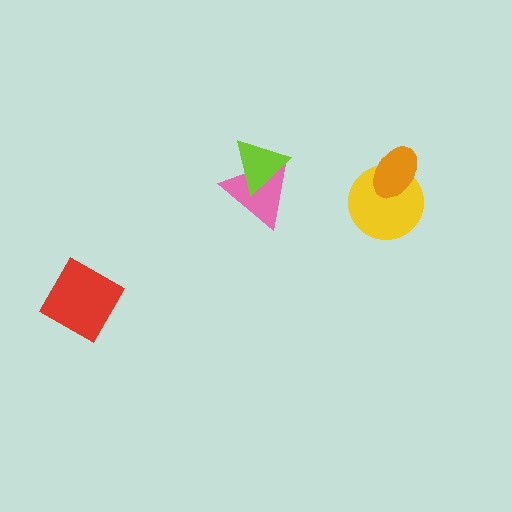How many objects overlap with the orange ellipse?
1 object overlaps with the orange ellipse.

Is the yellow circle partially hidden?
Yes, it is partially covered by another shape.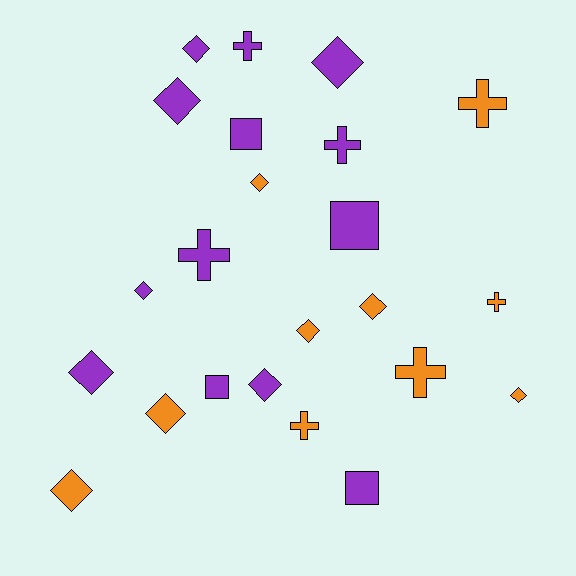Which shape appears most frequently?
Diamond, with 12 objects.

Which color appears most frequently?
Purple, with 13 objects.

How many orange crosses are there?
There are 4 orange crosses.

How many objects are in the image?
There are 23 objects.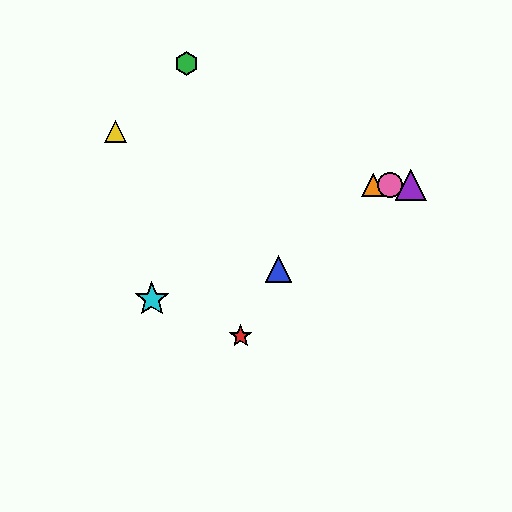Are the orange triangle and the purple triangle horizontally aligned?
Yes, both are at y≈185.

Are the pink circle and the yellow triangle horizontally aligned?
No, the pink circle is at y≈185 and the yellow triangle is at y≈132.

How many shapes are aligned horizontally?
3 shapes (the purple triangle, the orange triangle, the pink circle) are aligned horizontally.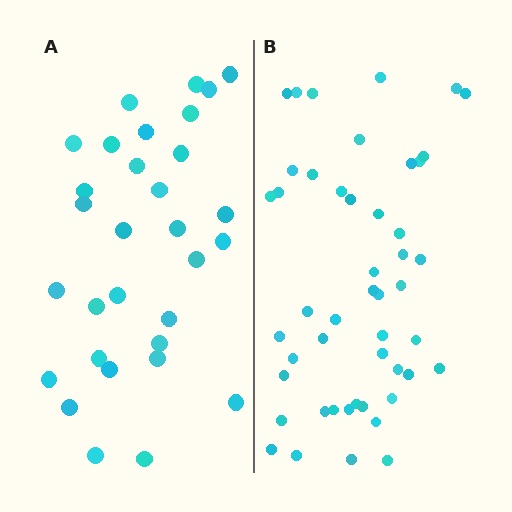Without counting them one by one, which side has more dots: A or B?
Region B (the right region) has more dots.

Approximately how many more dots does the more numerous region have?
Region B has approximately 15 more dots than region A.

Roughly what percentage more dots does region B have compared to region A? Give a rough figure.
About 55% more.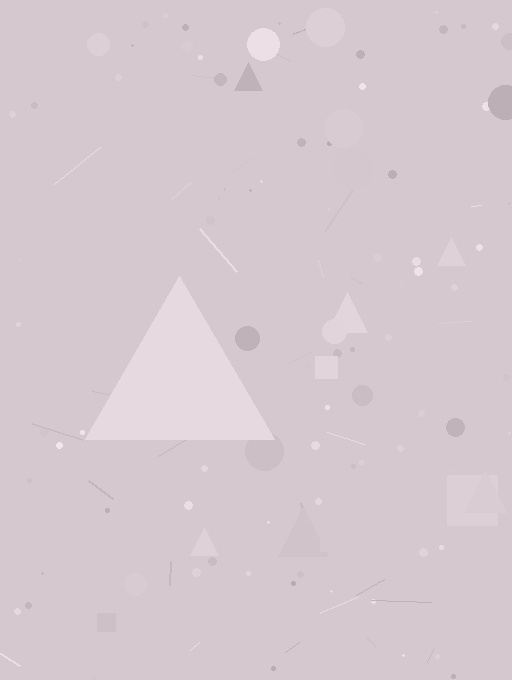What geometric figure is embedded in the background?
A triangle is embedded in the background.